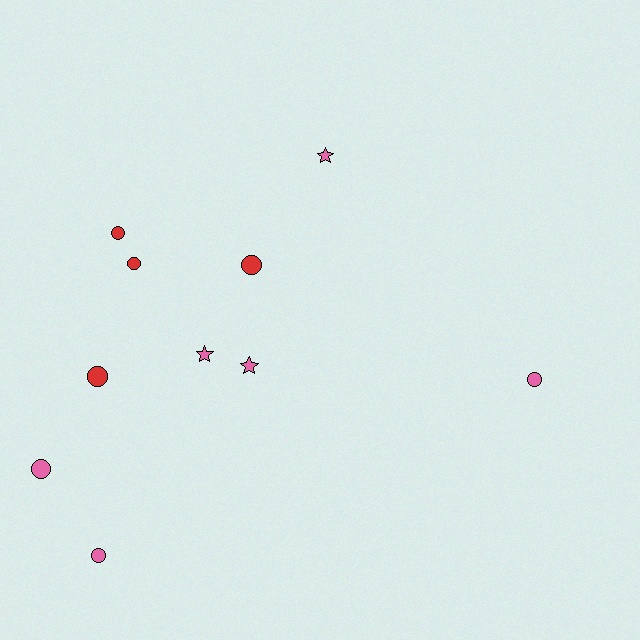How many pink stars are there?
There are 3 pink stars.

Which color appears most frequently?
Pink, with 6 objects.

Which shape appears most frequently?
Circle, with 7 objects.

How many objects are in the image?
There are 10 objects.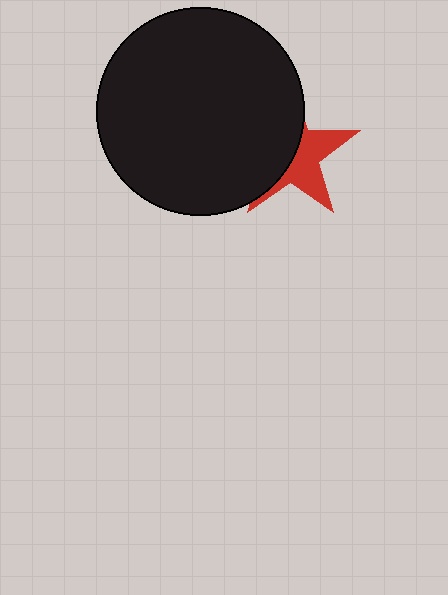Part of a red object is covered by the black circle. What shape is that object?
It is a star.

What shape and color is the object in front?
The object in front is a black circle.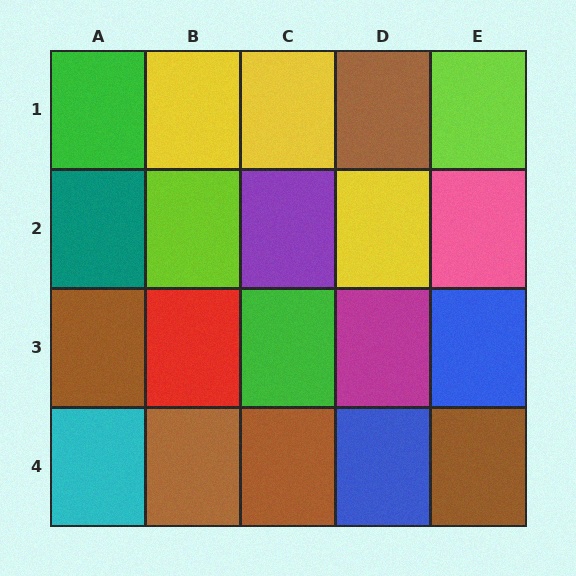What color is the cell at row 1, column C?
Yellow.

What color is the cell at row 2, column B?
Lime.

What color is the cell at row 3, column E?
Blue.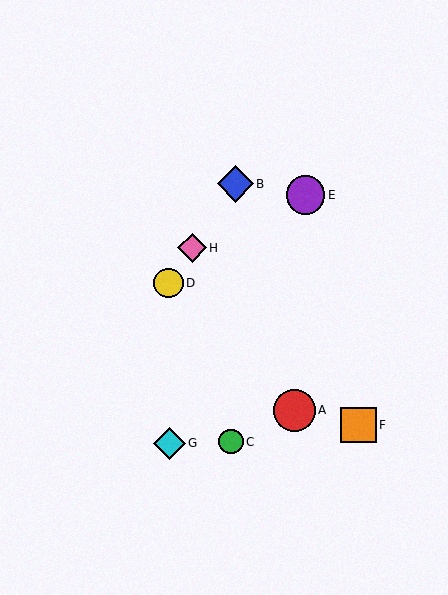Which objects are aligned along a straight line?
Objects B, D, H are aligned along a straight line.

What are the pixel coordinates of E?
Object E is at (305, 195).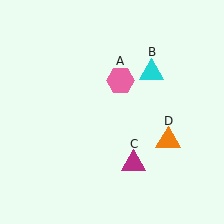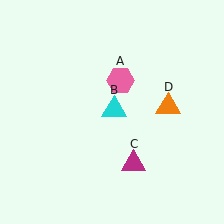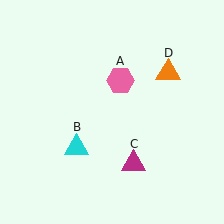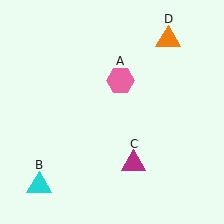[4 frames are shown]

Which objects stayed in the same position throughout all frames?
Pink hexagon (object A) and magenta triangle (object C) remained stationary.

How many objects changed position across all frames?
2 objects changed position: cyan triangle (object B), orange triangle (object D).